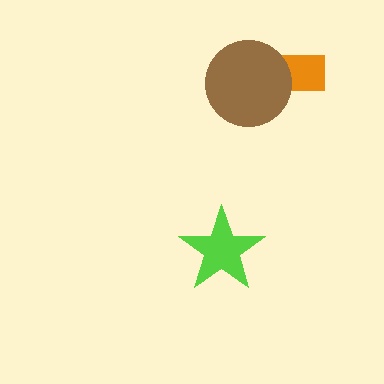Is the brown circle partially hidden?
No, no other shape covers it.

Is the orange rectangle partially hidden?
Yes, it is partially covered by another shape.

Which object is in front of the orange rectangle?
The brown circle is in front of the orange rectangle.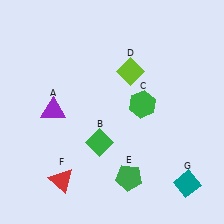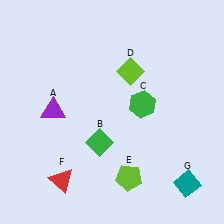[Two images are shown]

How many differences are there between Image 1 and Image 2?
There is 1 difference between the two images.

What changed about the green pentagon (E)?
In Image 1, E is green. In Image 2, it changed to lime.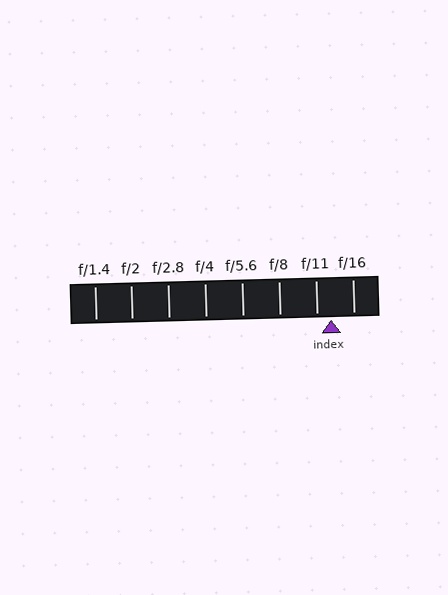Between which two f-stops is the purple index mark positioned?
The index mark is between f/11 and f/16.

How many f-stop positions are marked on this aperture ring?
There are 8 f-stop positions marked.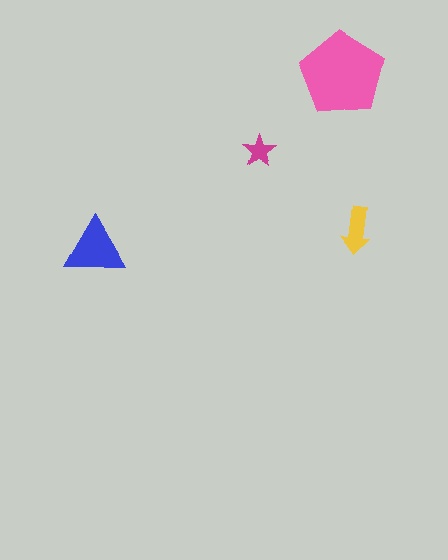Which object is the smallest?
The magenta star.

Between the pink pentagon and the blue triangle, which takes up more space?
The pink pentagon.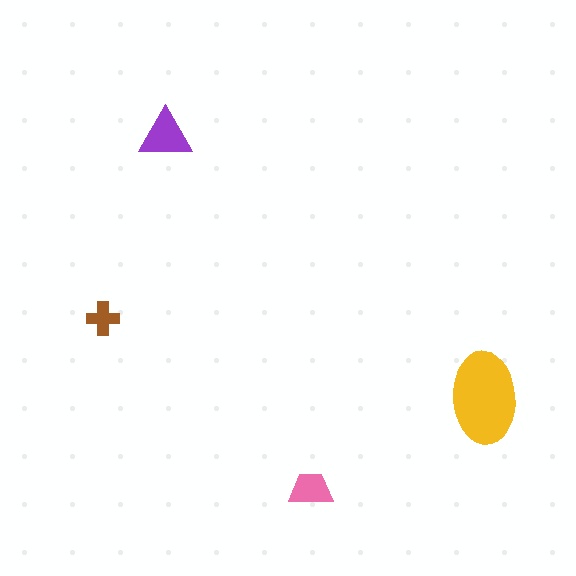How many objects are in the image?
There are 4 objects in the image.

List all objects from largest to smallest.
The yellow ellipse, the purple triangle, the pink trapezoid, the brown cross.